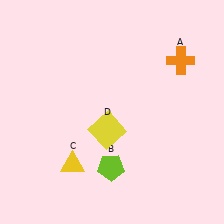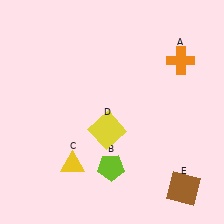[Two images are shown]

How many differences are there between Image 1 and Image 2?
There is 1 difference between the two images.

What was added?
A brown square (E) was added in Image 2.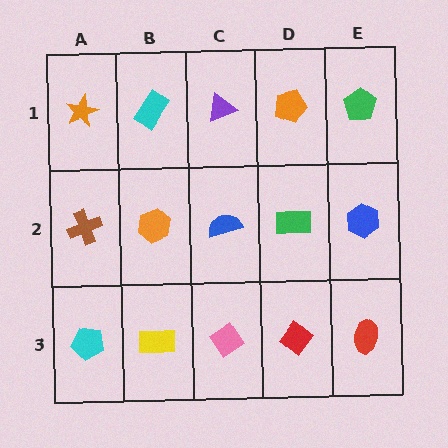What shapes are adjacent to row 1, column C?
A blue semicircle (row 2, column C), a cyan rectangle (row 1, column B), an orange pentagon (row 1, column D).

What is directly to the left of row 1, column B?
An orange star.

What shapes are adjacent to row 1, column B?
An orange hexagon (row 2, column B), an orange star (row 1, column A), a purple triangle (row 1, column C).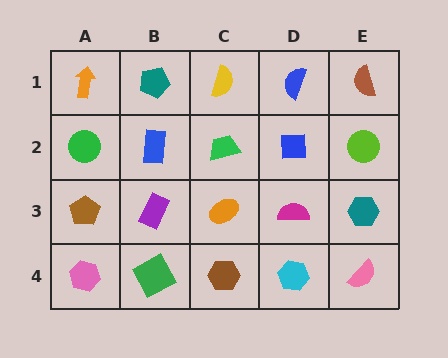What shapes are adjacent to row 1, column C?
A green trapezoid (row 2, column C), a teal pentagon (row 1, column B), a blue semicircle (row 1, column D).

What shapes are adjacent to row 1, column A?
A green circle (row 2, column A), a teal pentagon (row 1, column B).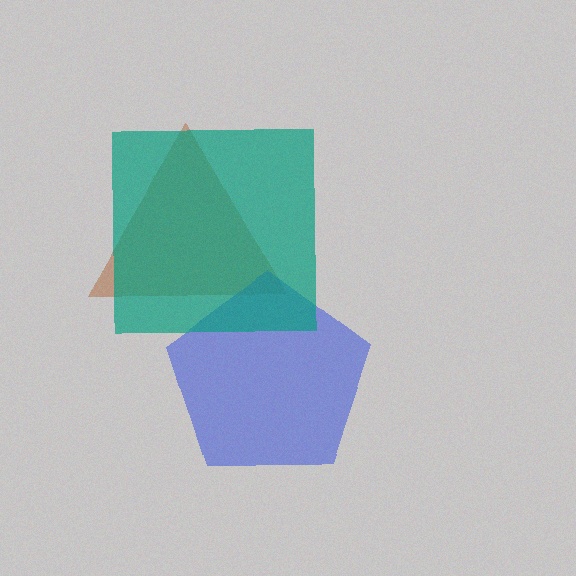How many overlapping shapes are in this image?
There are 3 overlapping shapes in the image.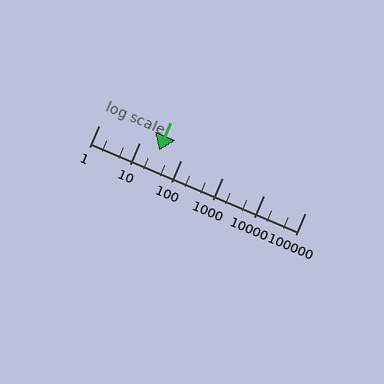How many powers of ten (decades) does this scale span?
The scale spans 5 decades, from 1 to 100000.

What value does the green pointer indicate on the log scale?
The pointer indicates approximately 29.